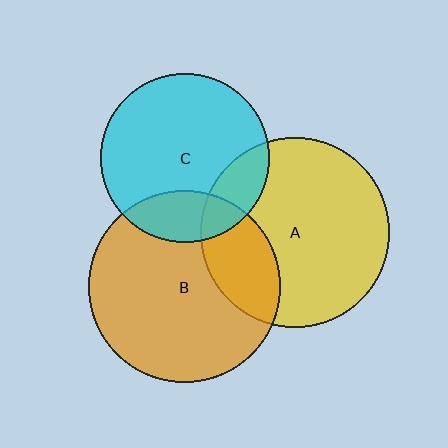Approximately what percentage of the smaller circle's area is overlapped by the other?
Approximately 25%.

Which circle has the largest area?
Circle B (orange).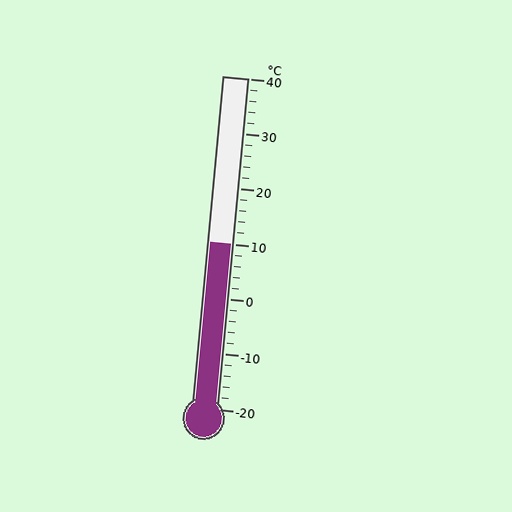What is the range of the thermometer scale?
The thermometer scale ranges from -20°C to 40°C.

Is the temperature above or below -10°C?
The temperature is above -10°C.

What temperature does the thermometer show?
The thermometer shows approximately 10°C.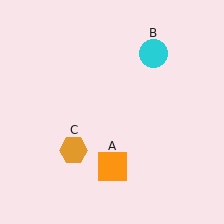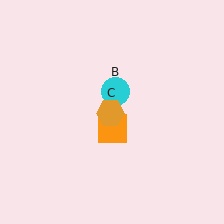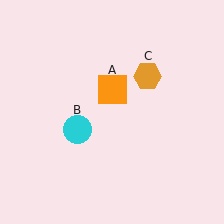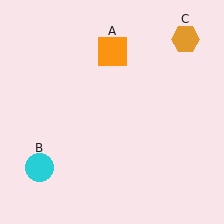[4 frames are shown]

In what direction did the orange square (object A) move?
The orange square (object A) moved up.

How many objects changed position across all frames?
3 objects changed position: orange square (object A), cyan circle (object B), orange hexagon (object C).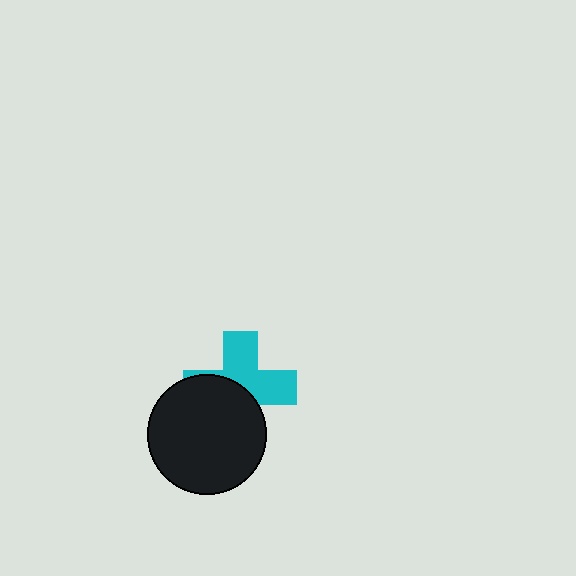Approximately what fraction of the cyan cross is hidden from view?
Roughly 48% of the cyan cross is hidden behind the black circle.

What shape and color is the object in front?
The object in front is a black circle.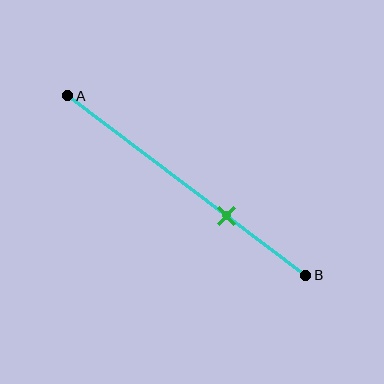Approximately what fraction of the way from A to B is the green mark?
The green mark is approximately 65% of the way from A to B.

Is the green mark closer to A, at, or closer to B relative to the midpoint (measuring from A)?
The green mark is closer to point B than the midpoint of segment AB.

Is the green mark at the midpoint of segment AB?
No, the mark is at about 65% from A, not at the 50% midpoint.